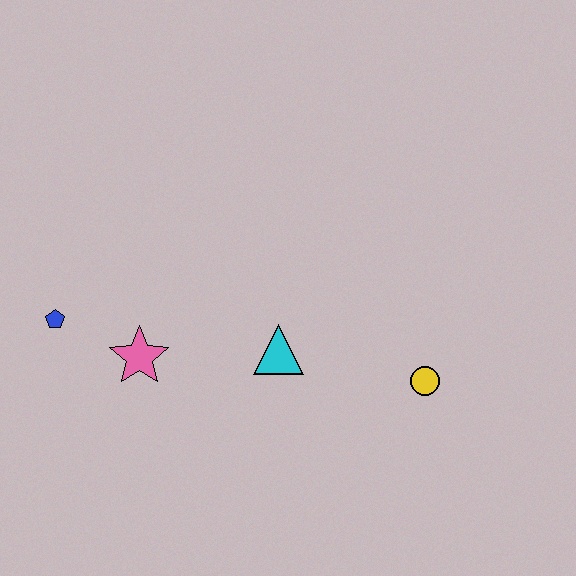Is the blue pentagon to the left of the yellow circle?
Yes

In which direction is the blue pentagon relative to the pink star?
The blue pentagon is to the left of the pink star.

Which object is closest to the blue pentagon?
The pink star is closest to the blue pentagon.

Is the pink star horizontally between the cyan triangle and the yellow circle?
No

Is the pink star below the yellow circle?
No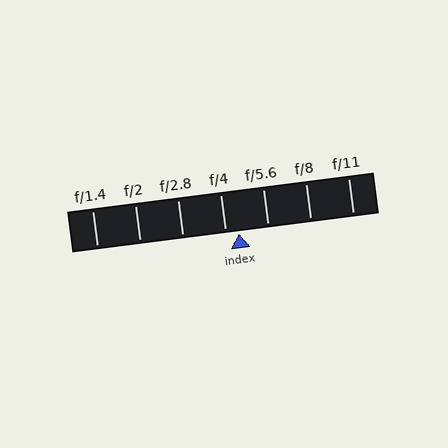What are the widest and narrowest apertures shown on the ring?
The widest aperture shown is f/1.4 and the narrowest is f/11.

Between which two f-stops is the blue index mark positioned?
The index mark is between f/4 and f/5.6.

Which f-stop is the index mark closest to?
The index mark is closest to f/4.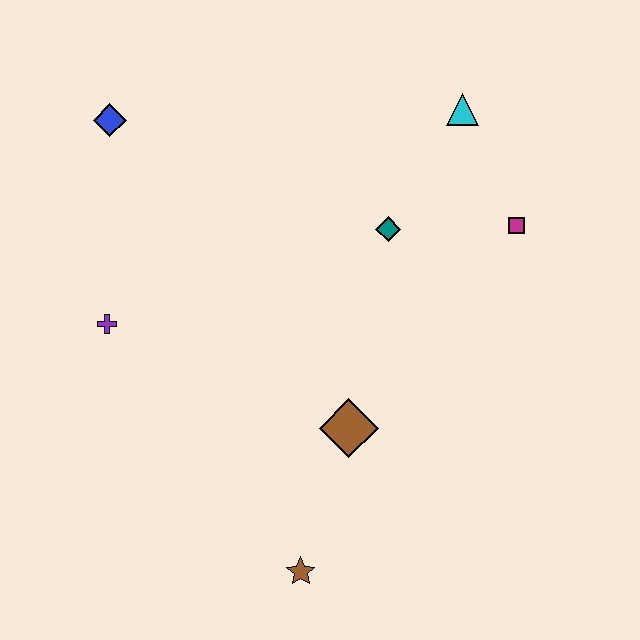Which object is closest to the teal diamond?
The magenta square is closest to the teal diamond.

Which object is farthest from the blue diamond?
The brown star is farthest from the blue diamond.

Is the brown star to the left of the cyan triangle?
Yes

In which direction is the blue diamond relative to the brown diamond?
The blue diamond is above the brown diamond.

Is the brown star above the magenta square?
No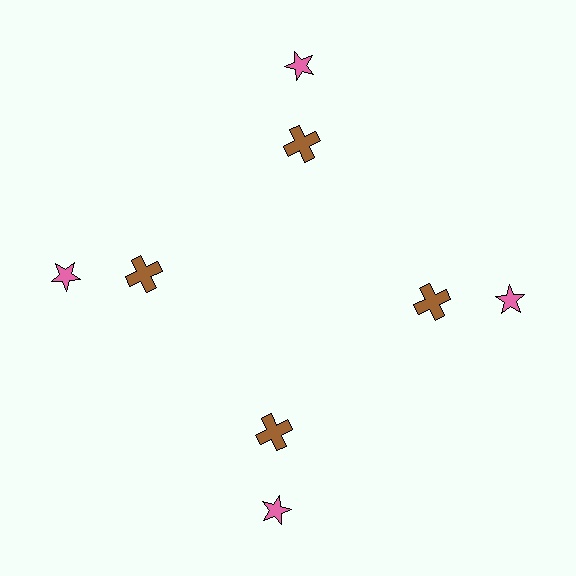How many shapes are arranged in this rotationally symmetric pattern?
There are 8 shapes, arranged in 4 groups of 2.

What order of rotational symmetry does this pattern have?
This pattern has 4-fold rotational symmetry.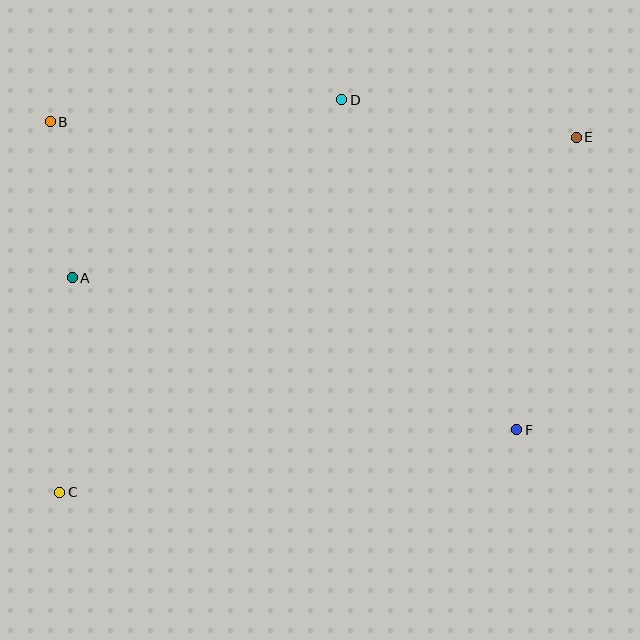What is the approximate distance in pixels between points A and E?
The distance between A and E is approximately 523 pixels.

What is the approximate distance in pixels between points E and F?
The distance between E and F is approximately 298 pixels.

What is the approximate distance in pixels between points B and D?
The distance between B and D is approximately 293 pixels.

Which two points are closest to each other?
Points A and B are closest to each other.